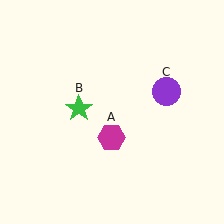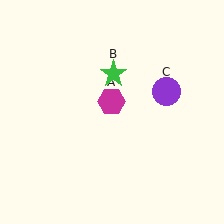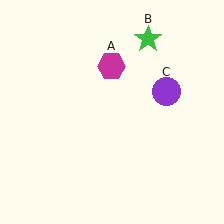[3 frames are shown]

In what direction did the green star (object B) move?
The green star (object B) moved up and to the right.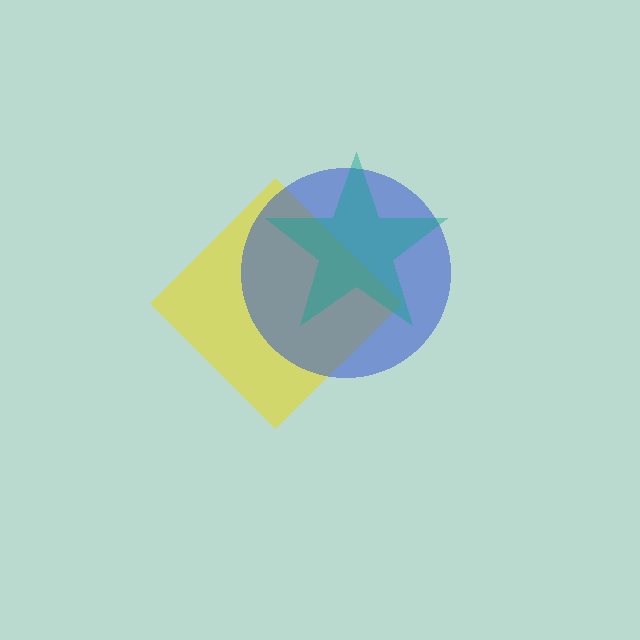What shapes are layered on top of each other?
The layered shapes are: a yellow diamond, a blue circle, a teal star.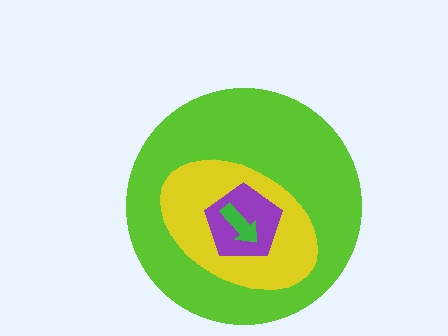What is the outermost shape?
The lime circle.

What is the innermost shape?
The green arrow.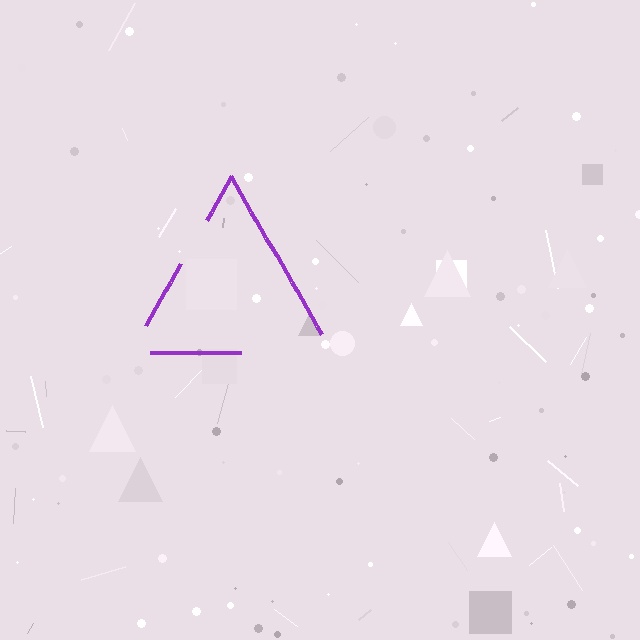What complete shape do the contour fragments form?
The contour fragments form a triangle.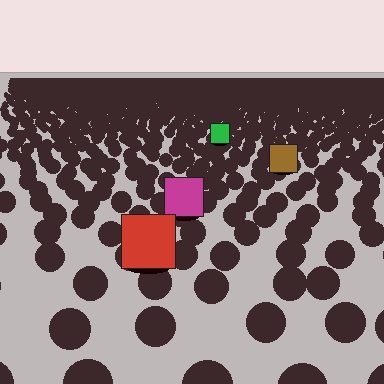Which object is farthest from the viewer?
The green square is farthest from the viewer. It appears smaller and the ground texture around it is denser.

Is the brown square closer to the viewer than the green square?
Yes. The brown square is closer — you can tell from the texture gradient: the ground texture is coarser near it.